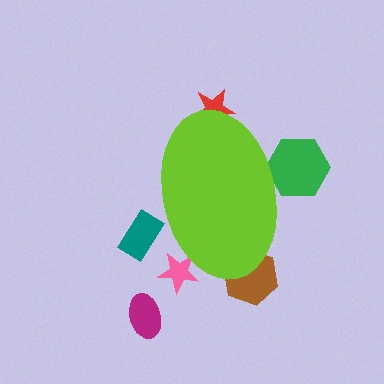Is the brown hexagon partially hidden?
Yes, the brown hexagon is partially hidden behind the lime ellipse.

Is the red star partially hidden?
Yes, the red star is partially hidden behind the lime ellipse.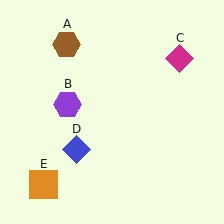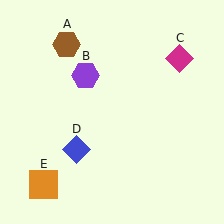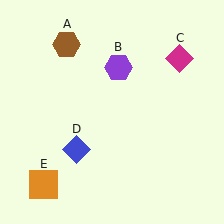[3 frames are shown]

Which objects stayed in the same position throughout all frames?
Brown hexagon (object A) and magenta diamond (object C) and blue diamond (object D) and orange square (object E) remained stationary.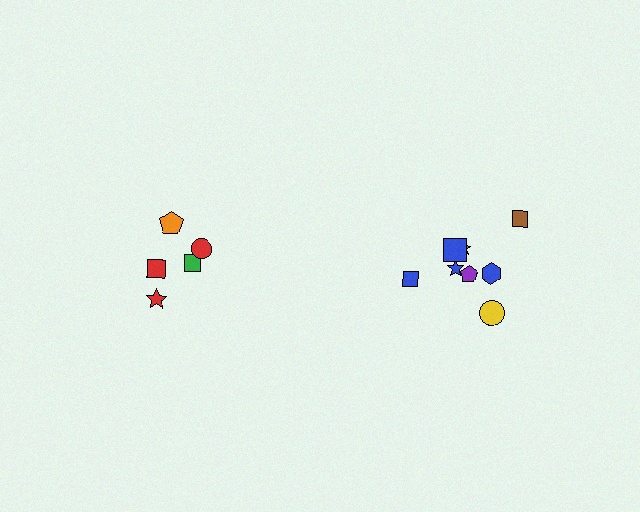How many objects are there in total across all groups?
There are 13 objects.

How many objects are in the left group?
There are 5 objects.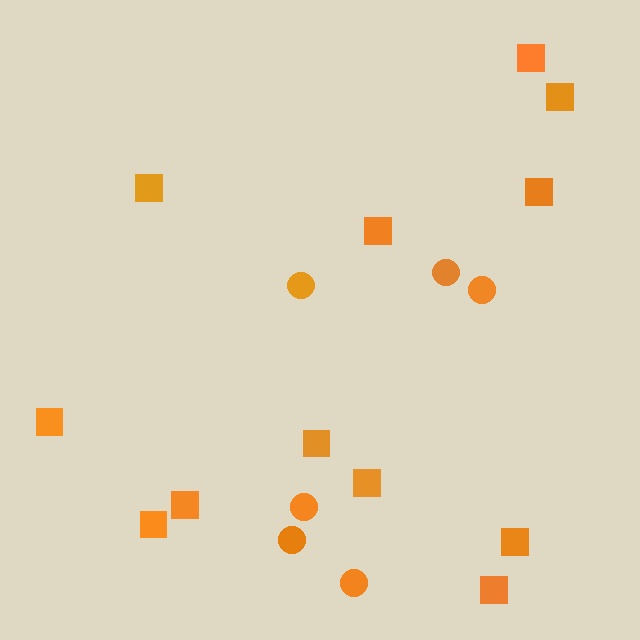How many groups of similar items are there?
There are 2 groups: one group of squares (12) and one group of circles (6).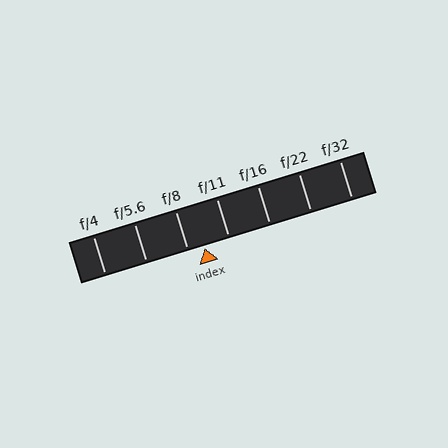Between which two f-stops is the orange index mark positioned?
The index mark is between f/8 and f/11.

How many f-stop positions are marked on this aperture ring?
There are 7 f-stop positions marked.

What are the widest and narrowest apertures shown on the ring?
The widest aperture shown is f/4 and the narrowest is f/32.